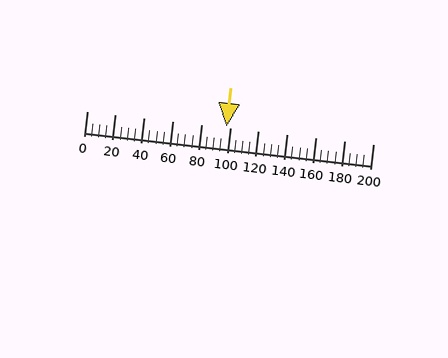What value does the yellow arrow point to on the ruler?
The yellow arrow points to approximately 98.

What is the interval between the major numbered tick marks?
The major tick marks are spaced 20 units apart.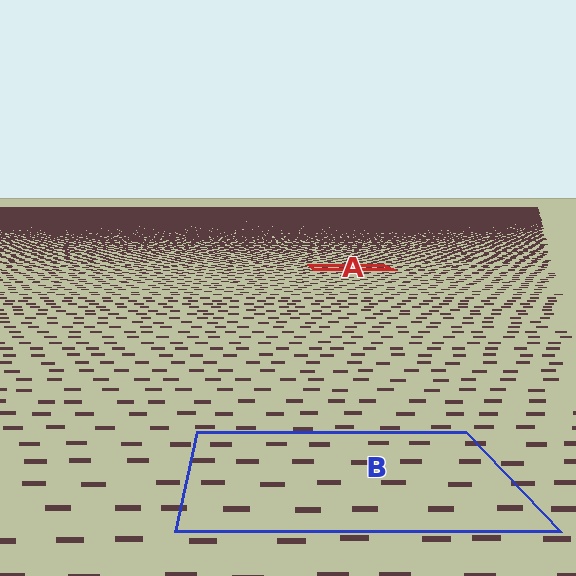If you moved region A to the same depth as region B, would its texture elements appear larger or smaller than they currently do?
They would appear larger. At a closer depth, the same texture elements are projected at a bigger on-screen size.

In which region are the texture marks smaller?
The texture marks are smaller in region A, because it is farther away.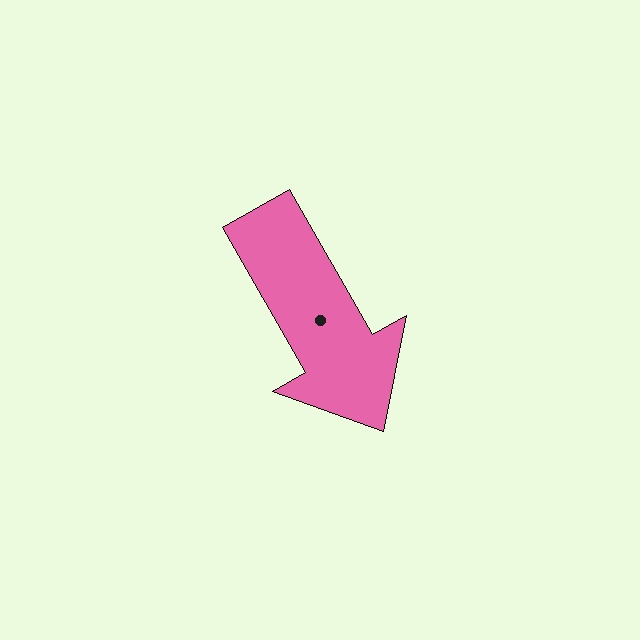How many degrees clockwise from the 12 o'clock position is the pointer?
Approximately 150 degrees.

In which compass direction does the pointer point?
Southeast.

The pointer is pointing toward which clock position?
Roughly 5 o'clock.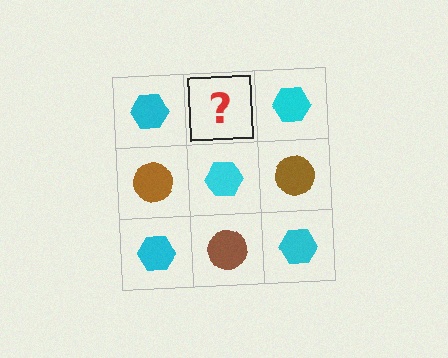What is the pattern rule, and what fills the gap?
The rule is that it alternates cyan hexagon and brown circle in a checkerboard pattern. The gap should be filled with a brown circle.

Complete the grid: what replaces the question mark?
The question mark should be replaced with a brown circle.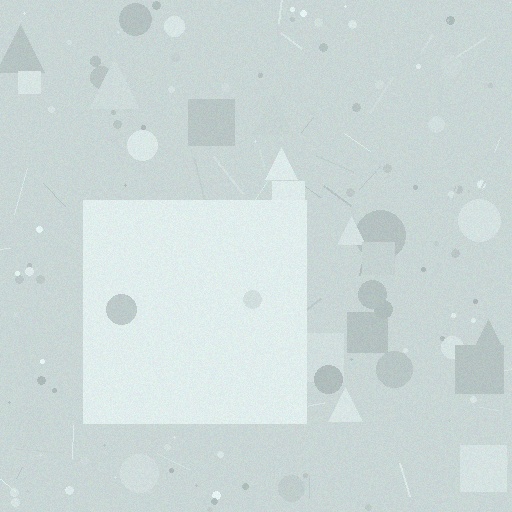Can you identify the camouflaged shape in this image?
The camouflaged shape is a square.